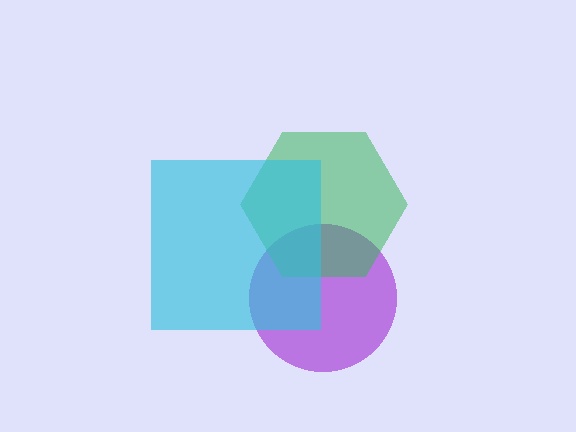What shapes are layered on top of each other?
The layered shapes are: a purple circle, a green hexagon, a cyan square.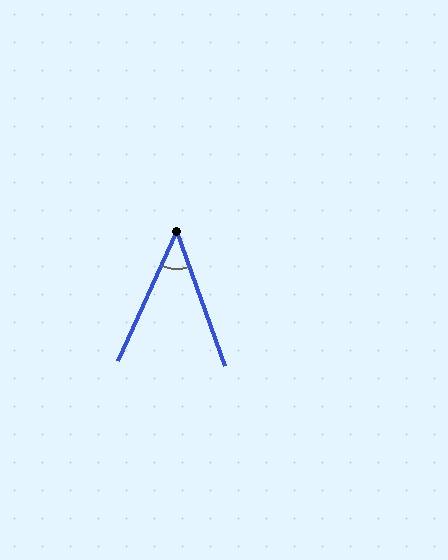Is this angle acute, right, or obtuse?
It is acute.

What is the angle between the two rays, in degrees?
Approximately 44 degrees.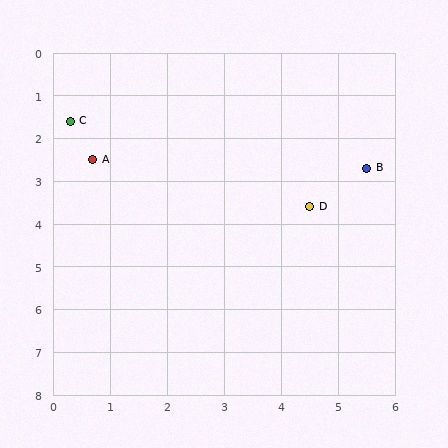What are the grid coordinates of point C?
Point C is at approximately (0.3, 1.6).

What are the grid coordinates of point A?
Point A is at approximately (0.7, 2.5).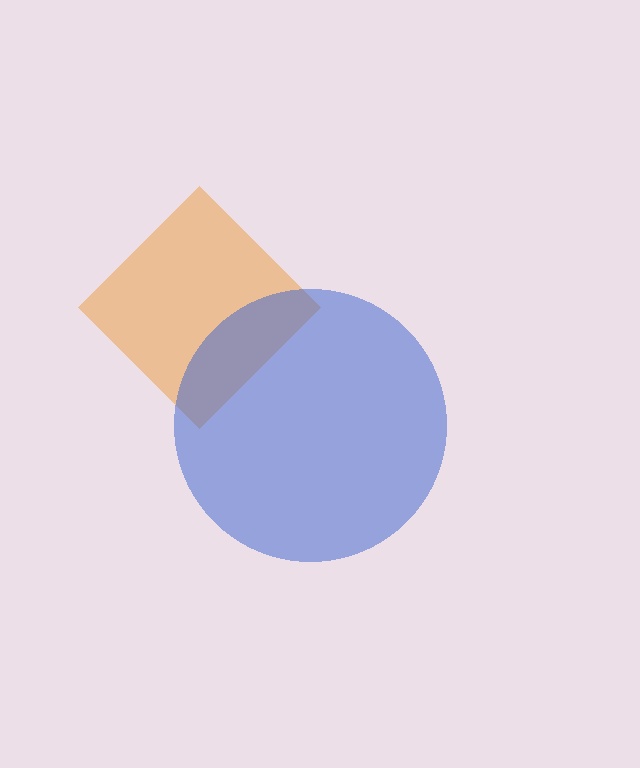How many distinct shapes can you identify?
There are 2 distinct shapes: an orange diamond, a blue circle.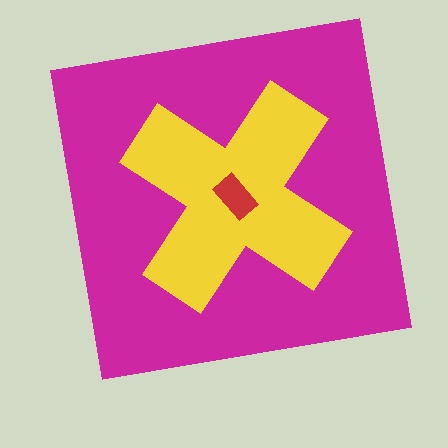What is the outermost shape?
The magenta square.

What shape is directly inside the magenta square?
The yellow cross.